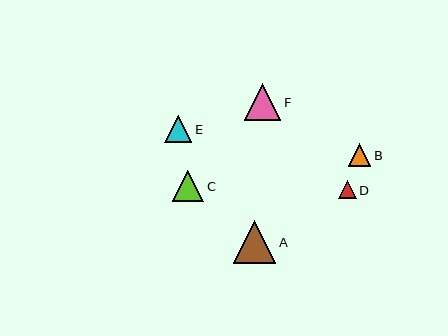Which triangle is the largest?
Triangle A is the largest with a size of approximately 42 pixels.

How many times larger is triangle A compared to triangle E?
Triangle A is approximately 1.6 times the size of triangle E.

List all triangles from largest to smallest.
From largest to smallest: A, F, C, E, B, D.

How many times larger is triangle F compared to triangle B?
Triangle F is approximately 1.7 times the size of triangle B.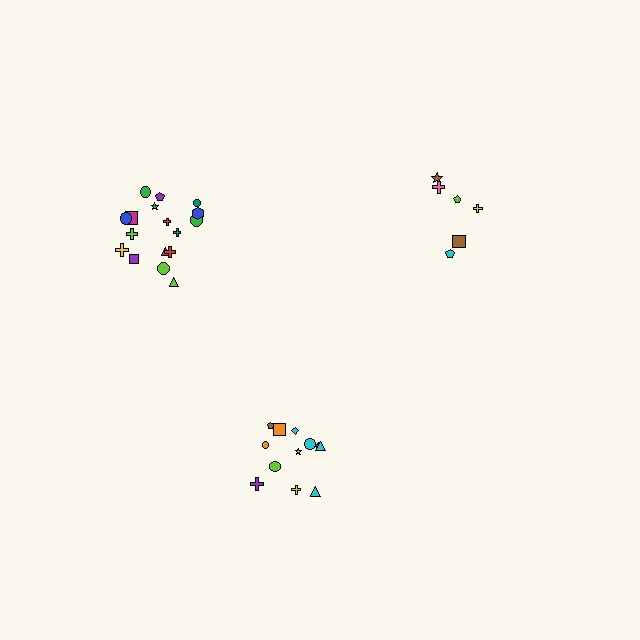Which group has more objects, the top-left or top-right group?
The top-left group.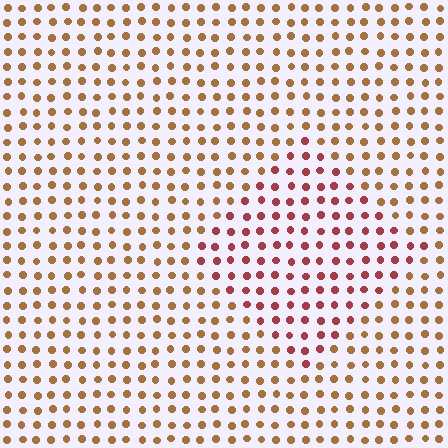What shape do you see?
I see a diamond.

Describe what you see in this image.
The image is filled with small brown elements in a uniform arrangement. A diamond-shaped region is visible where the elements are tinted to a slightly different hue, forming a subtle color boundary.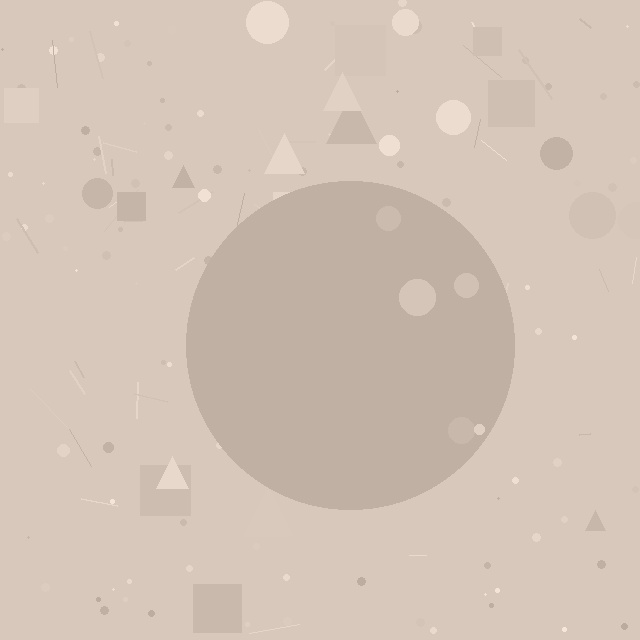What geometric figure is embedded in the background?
A circle is embedded in the background.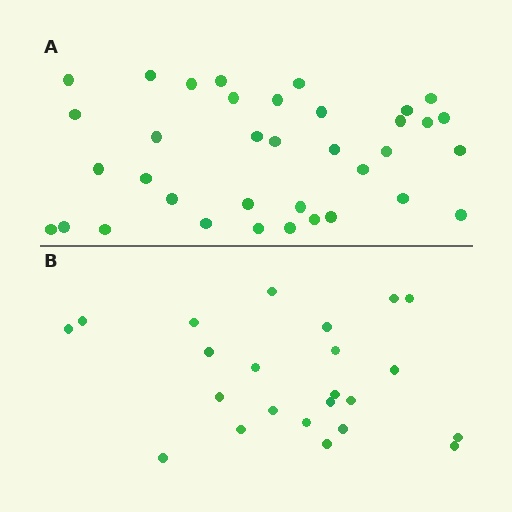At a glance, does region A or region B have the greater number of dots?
Region A (the top region) has more dots.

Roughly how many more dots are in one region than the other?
Region A has approximately 15 more dots than region B.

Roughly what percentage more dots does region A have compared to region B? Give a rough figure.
About 55% more.